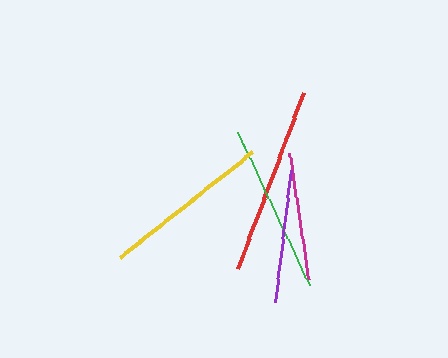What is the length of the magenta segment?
The magenta segment is approximately 127 pixels long.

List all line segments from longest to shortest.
From longest to shortest: red, yellow, green, purple, magenta.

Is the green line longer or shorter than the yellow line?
The yellow line is longer than the green line.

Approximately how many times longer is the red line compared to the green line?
The red line is approximately 1.1 times the length of the green line.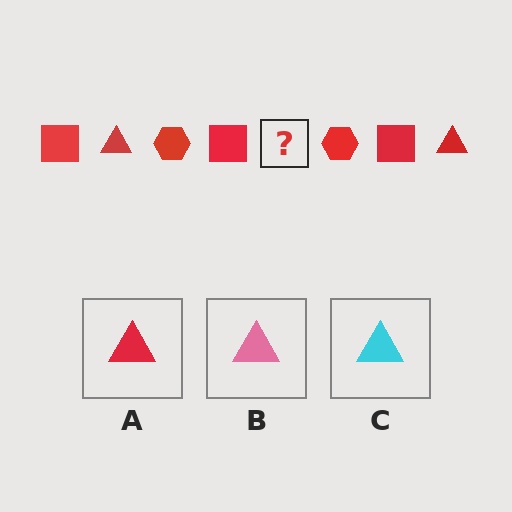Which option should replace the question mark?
Option A.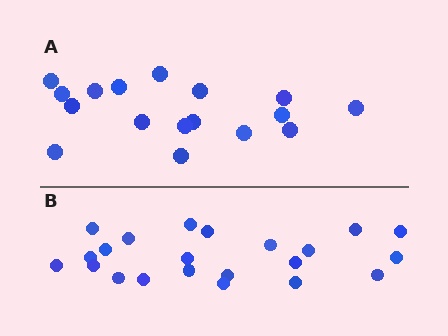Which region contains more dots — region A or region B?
Region B (the bottom region) has more dots.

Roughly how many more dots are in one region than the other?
Region B has about 5 more dots than region A.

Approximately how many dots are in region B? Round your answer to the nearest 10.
About 20 dots. (The exact count is 22, which rounds to 20.)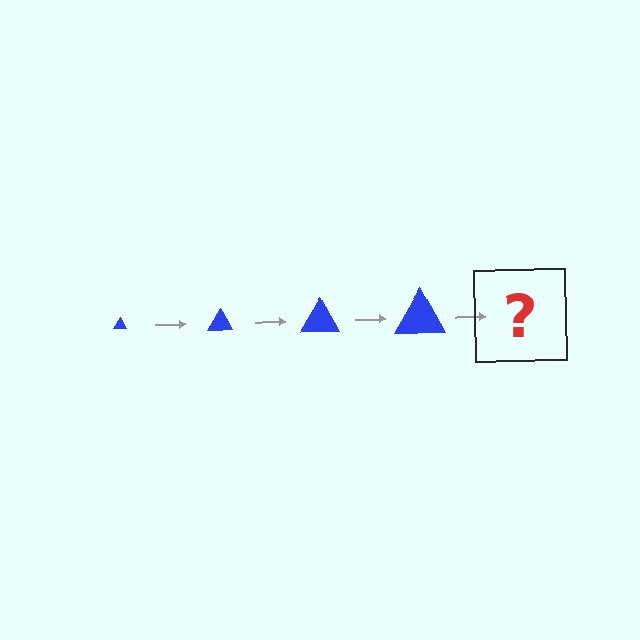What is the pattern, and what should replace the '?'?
The pattern is that the triangle gets progressively larger each step. The '?' should be a blue triangle, larger than the previous one.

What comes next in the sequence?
The next element should be a blue triangle, larger than the previous one.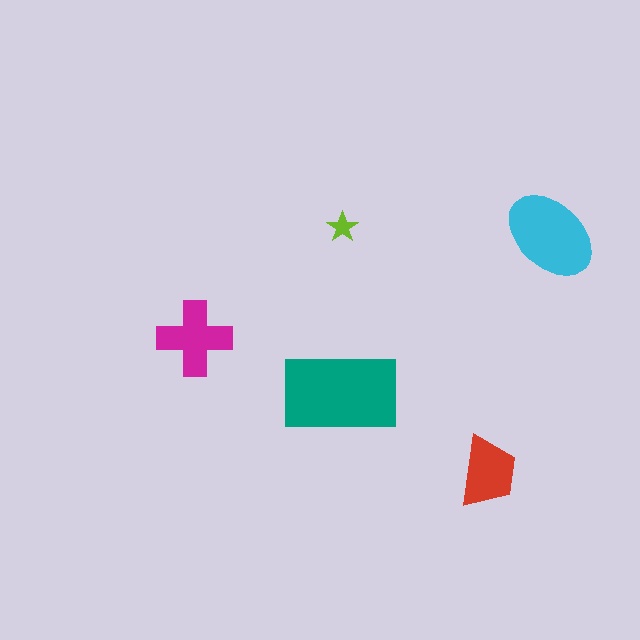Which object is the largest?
The teal rectangle.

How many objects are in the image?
There are 5 objects in the image.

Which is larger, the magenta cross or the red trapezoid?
The magenta cross.